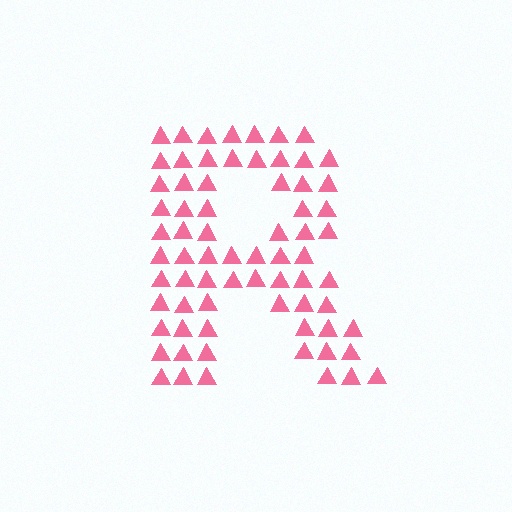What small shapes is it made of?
It is made of small triangles.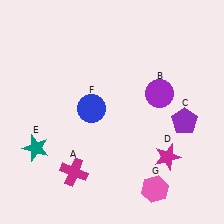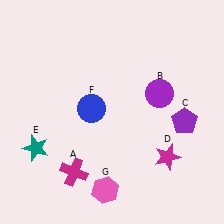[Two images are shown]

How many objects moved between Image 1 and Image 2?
1 object moved between the two images.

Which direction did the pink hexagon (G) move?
The pink hexagon (G) moved left.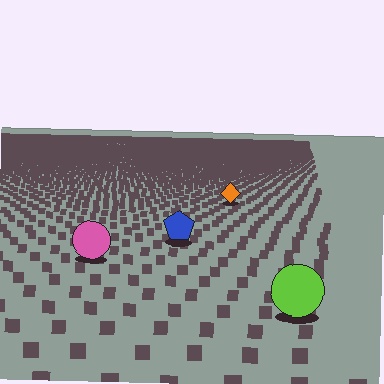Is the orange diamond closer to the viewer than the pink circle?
No. The pink circle is closer — you can tell from the texture gradient: the ground texture is coarser near it.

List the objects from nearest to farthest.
From nearest to farthest: the lime circle, the pink circle, the blue pentagon, the orange diamond.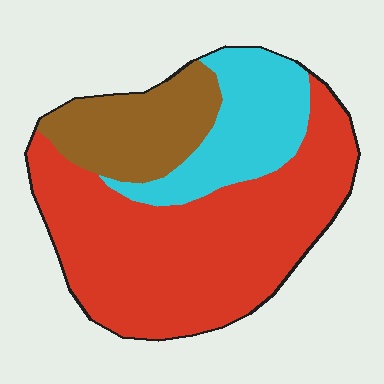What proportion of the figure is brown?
Brown covers roughly 20% of the figure.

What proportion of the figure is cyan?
Cyan takes up between a sixth and a third of the figure.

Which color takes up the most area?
Red, at roughly 60%.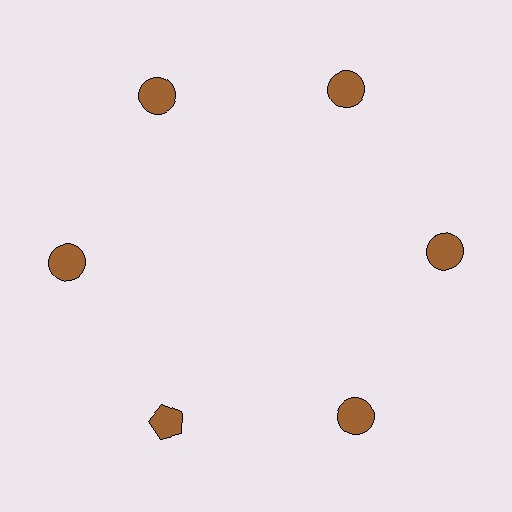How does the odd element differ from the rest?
It has a different shape: pentagon instead of circle.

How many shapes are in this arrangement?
There are 6 shapes arranged in a ring pattern.